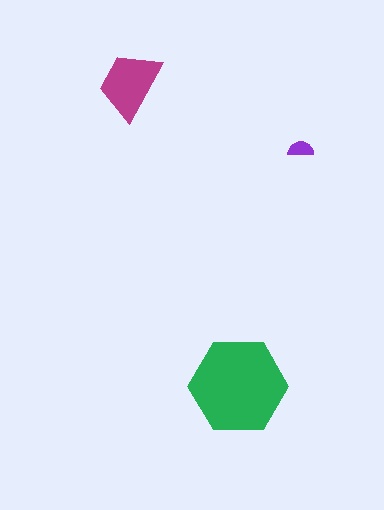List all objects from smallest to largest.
The purple semicircle, the magenta trapezoid, the green hexagon.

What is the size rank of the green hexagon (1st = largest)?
1st.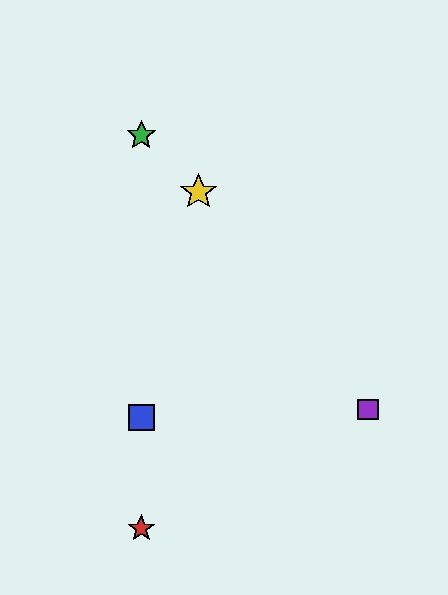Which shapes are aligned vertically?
The red star, the blue square, the green star are aligned vertically.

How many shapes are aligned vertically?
3 shapes (the red star, the blue square, the green star) are aligned vertically.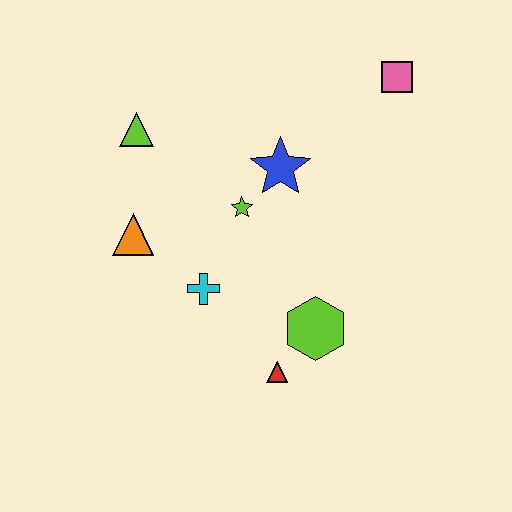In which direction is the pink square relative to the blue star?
The pink square is to the right of the blue star.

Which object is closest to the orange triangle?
The cyan cross is closest to the orange triangle.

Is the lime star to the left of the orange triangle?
No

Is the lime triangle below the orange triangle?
No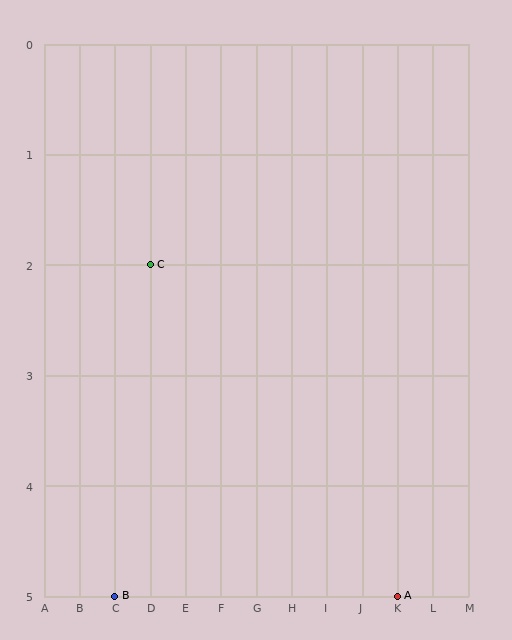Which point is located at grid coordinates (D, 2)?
Point C is at (D, 2).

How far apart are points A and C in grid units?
Points A and C are 7 columns and 3 rows apart (about 7.6 grid units diagonally).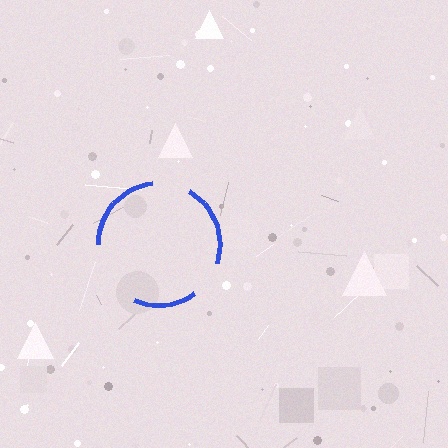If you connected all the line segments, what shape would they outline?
They would outline a circle.